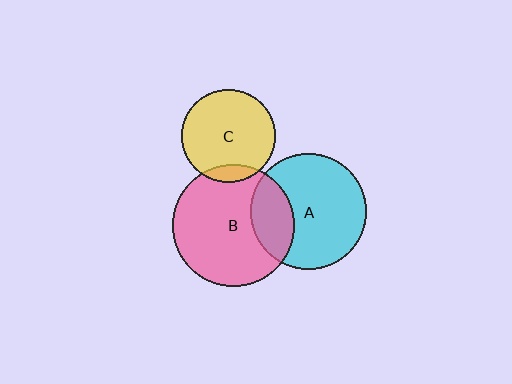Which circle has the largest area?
Circle B (pink).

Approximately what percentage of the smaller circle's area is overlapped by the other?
Approximately 10%.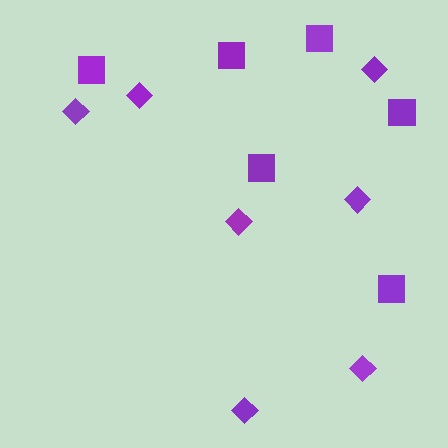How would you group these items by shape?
There are 2 groups: one group of diamonds (7) and one group of squares (6).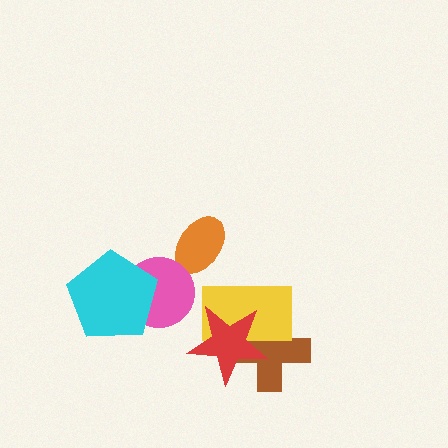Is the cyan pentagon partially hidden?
No, no other shape covers it.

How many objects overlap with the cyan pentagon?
1 object overlaps with the cyan pentagon.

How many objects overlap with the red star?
2 objects overlap with the red star.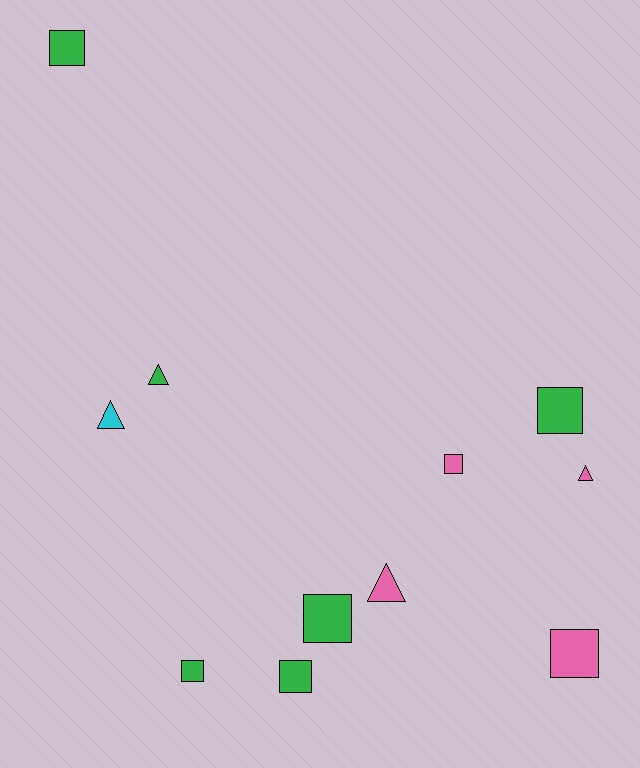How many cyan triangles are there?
There is 1 cyan triangle.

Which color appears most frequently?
Green, with 6 objects.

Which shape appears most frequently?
Square, with 7 objects.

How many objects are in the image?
There are 11 objects.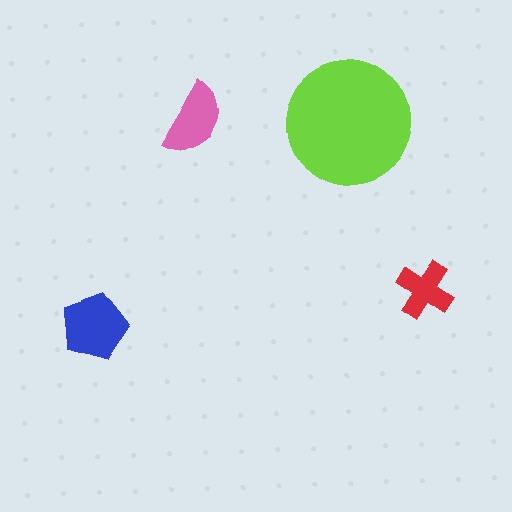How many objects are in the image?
There are 4 objects in the image.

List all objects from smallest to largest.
The red cross, the pink semicircle, the blue pentagon, the lime circle.